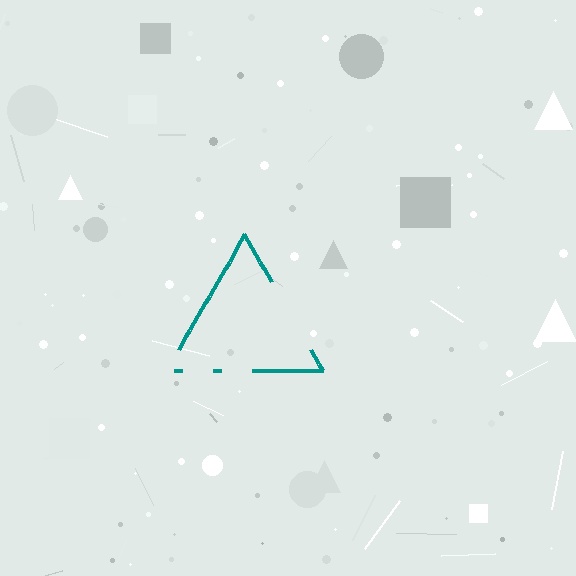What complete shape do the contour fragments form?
The contour fragments form a triangle.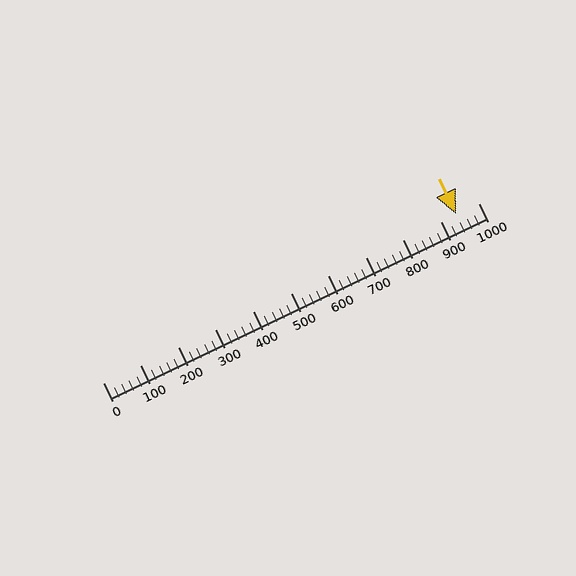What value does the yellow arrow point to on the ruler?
The yellow arrow points to approximately 940.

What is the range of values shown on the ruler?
The ruler shows values from 0 to 1000.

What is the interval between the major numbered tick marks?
The major tick marks are spaced 100 units apart.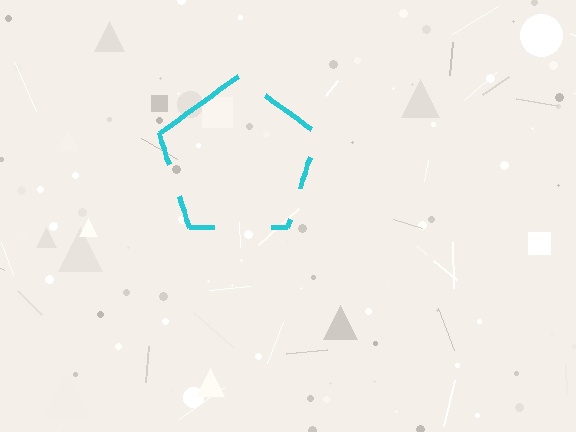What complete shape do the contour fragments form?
The contour fragments form a pentagon.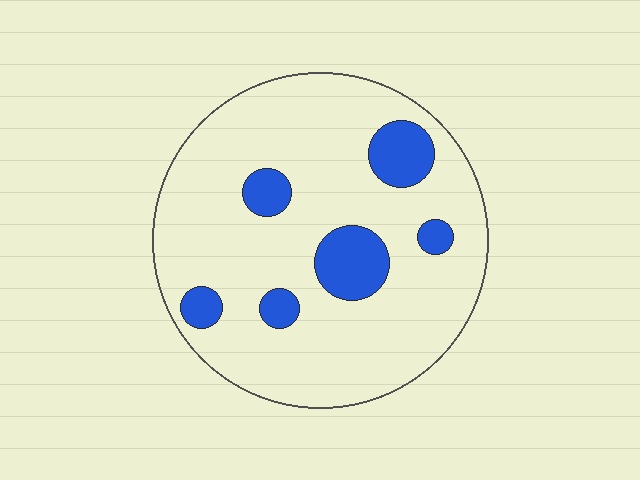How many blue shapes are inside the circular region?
6.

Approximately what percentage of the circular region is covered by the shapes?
Approximately 15%.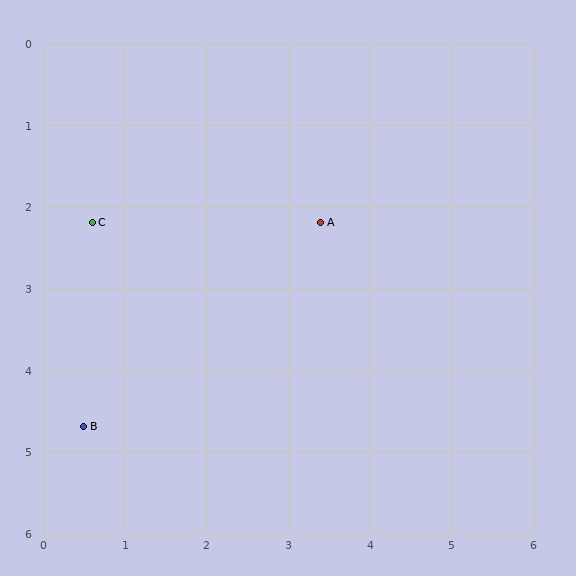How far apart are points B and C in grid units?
Points B and C are about 2.5 grid units apart.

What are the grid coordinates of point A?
Point A is at approximately (3.4, 2.2).